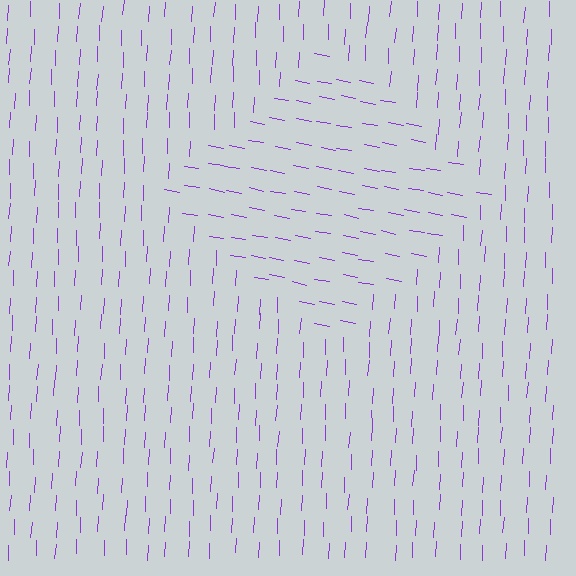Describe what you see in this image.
The image is filled with small purple line segments. A diamond region in the image has lines oriented differently from the surrounding lines, creating a visible texture boundary.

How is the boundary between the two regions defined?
The boundary is defined purely by a change in line orientation (approximately 82 degrees difference). All lines are the same color and thickness.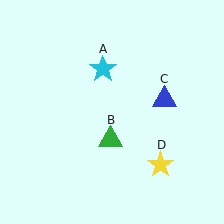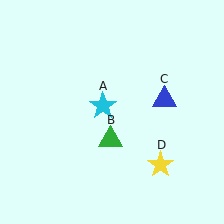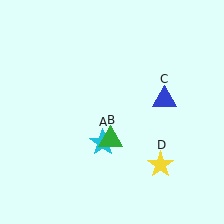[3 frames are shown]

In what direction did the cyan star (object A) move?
The cyan star (object A) moved down.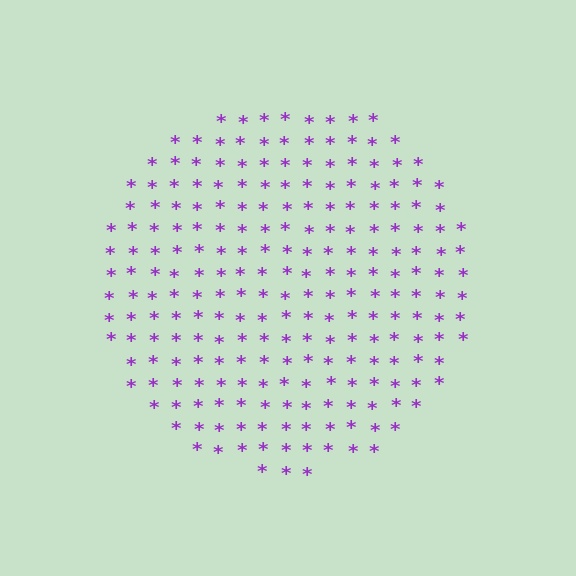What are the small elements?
The small elements are asterisks.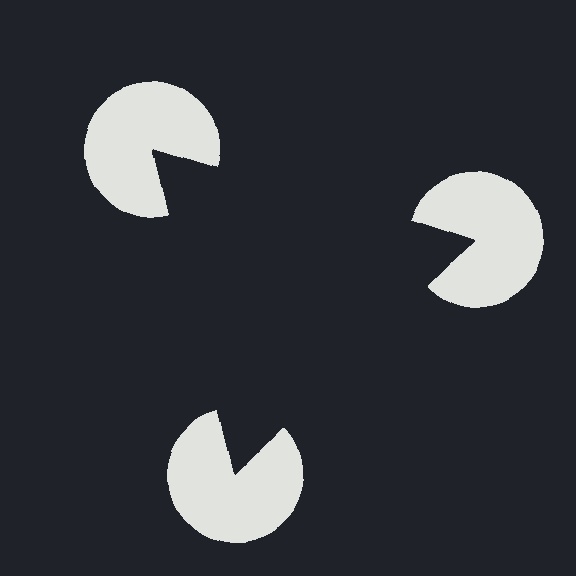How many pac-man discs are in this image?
There are 3 — one at each vertex of the illusory triangle.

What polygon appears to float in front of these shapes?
An illusory triangle — its edges are inferred from the aligned wedge cuts in the pac-man discs, not physically drawn.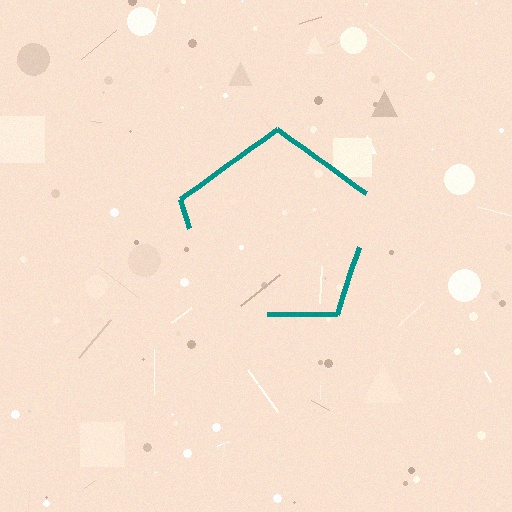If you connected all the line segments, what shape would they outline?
They would outline a pentagon.